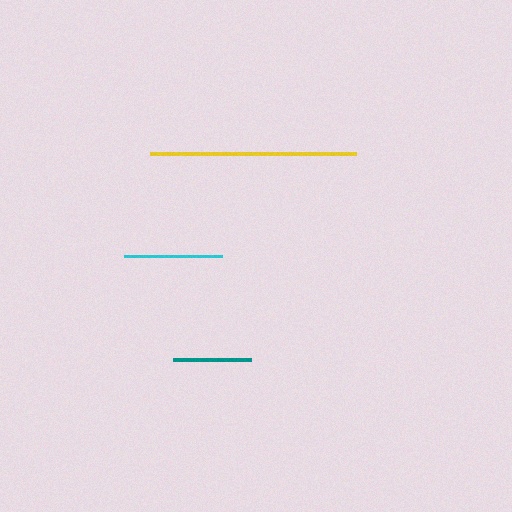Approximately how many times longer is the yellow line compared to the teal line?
The yellow line is approximately 2.6 times the length of the teal line.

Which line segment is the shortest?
The teal line is the shortest at approximately 78 pixels.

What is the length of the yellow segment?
The yellow segment is approximately 206 pixels long.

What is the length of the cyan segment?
The cyan segment is approximately 97 pixels long.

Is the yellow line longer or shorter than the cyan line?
The yellow line is longer than the cyan line.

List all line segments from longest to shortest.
From longest to shortest: yellow, cyan, teal.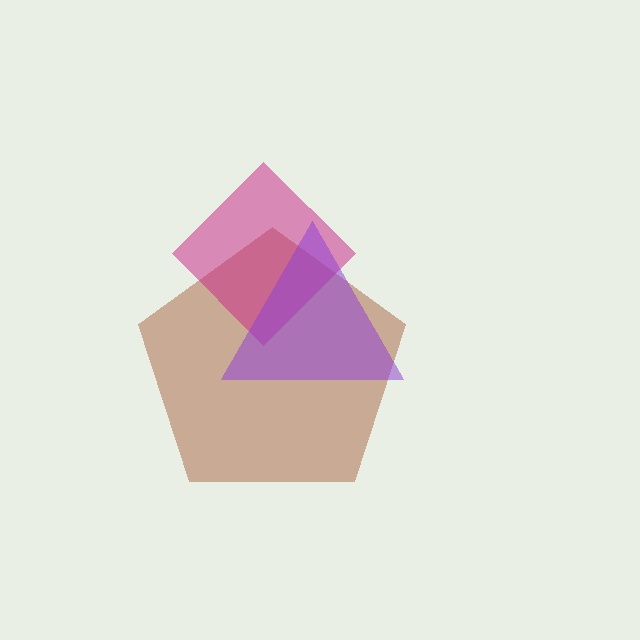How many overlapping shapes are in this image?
There are 3 overlapping shapes in the image.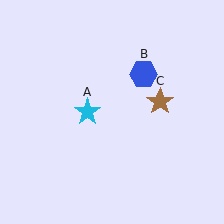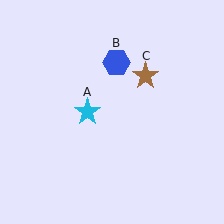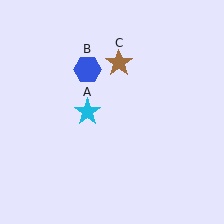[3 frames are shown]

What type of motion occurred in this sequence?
The blue hexagon (object B), brown star (object C) rotated counterclockwise around the center of the scene.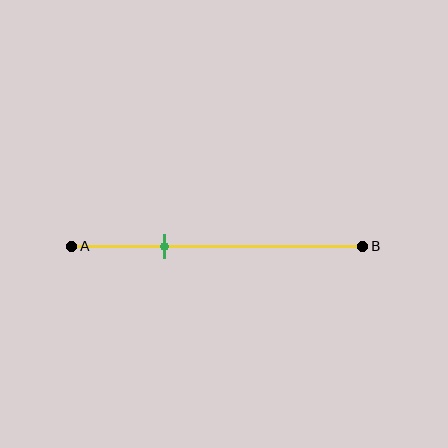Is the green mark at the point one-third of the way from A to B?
Yes, the mark is approximately at the one-third point.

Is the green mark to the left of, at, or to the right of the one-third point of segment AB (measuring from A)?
The green mark is approximately at the one-third point of segment AB.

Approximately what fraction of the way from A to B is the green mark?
The green mark is approximately 30% of the way from A to B.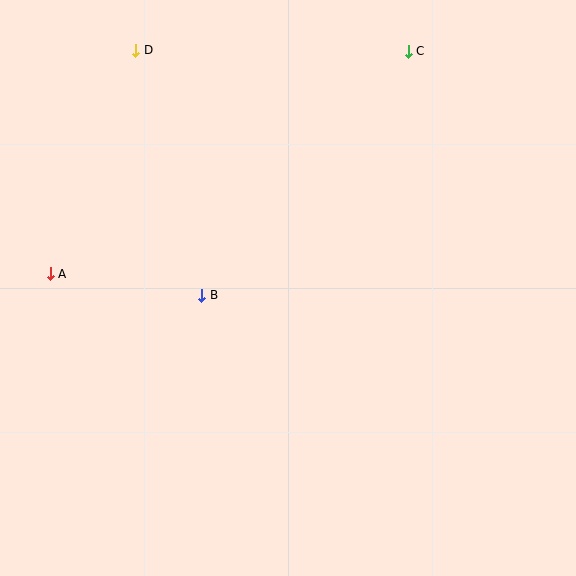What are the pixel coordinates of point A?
Point A is at (50, 274).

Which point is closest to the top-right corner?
Point C is closest to the top-right corner.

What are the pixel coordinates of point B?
Point B is at (202, 295).